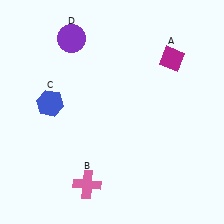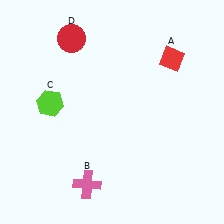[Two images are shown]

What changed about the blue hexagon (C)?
In Image 1, C is blue. In Image 2, it changed to lime.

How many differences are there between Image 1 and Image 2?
There are 3 differences between the two images.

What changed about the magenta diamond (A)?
In Image 1, A is magenta. In Image 2, it changed to red.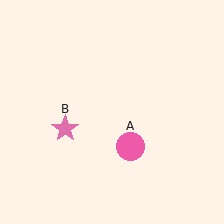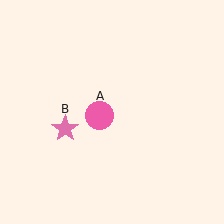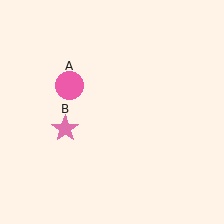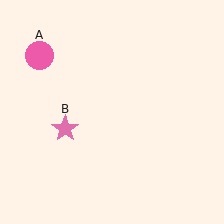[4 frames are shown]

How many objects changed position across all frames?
1 object changed position: pink circle (object A).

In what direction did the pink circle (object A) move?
The pink circle (object A) moved up and to the left.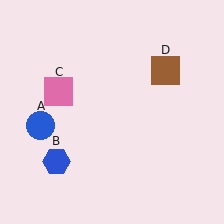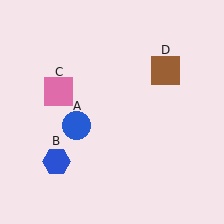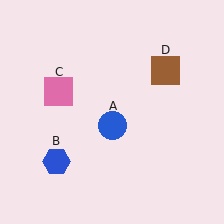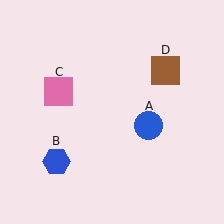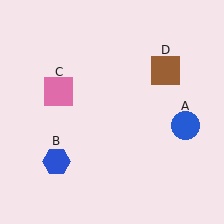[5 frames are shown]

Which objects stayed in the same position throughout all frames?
Blue hexagon (object B) and pink square (object C) and brown square (object D) remained stationary.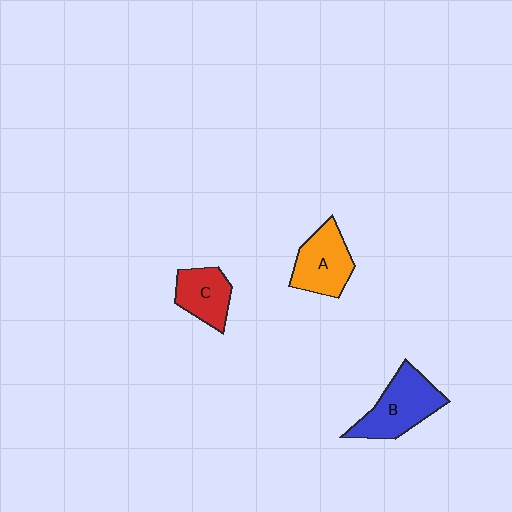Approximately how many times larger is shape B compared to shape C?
Approximately 1.5 times.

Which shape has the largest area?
Shape B (blue).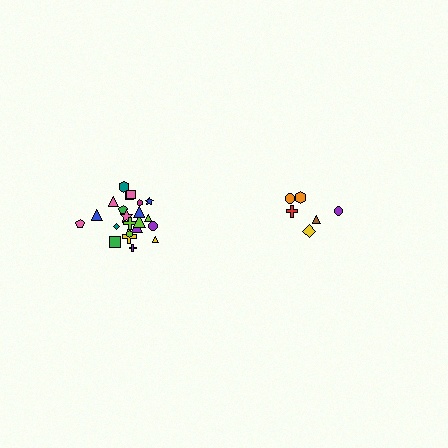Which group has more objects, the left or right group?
The left group.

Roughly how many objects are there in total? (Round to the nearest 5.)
Roughly 30 objects in total.